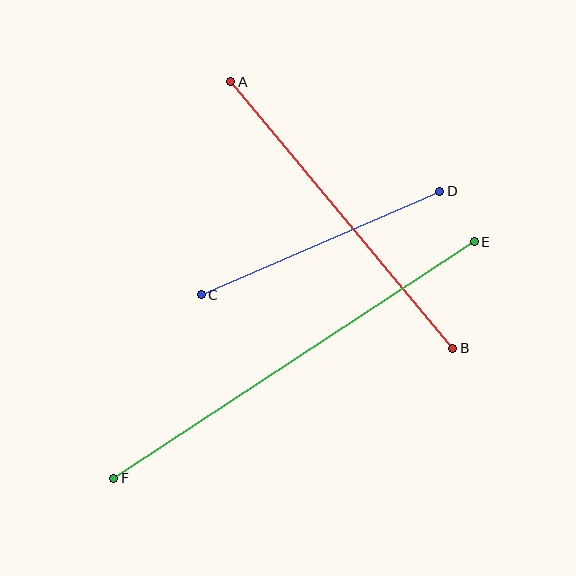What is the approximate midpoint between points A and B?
The midpoint is at approximately (342, 215) pixels.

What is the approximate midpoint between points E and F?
The midpoint is at approximately (294, 360) pixels.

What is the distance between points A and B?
The distance is approximately 346 pixels.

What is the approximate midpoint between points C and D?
The midpoint is at approximately (320, 243) pixels.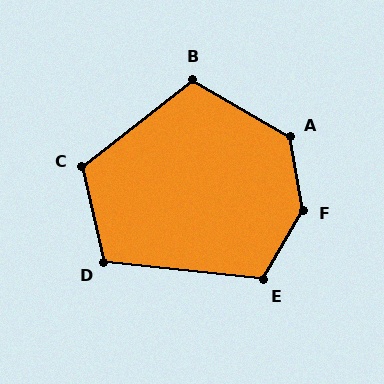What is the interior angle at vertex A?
Approximately 130 degrees (obtuse).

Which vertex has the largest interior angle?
F, at approximately 140 degrees.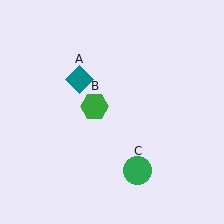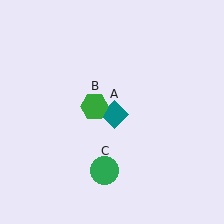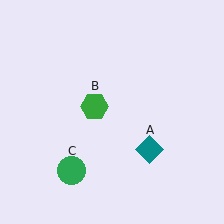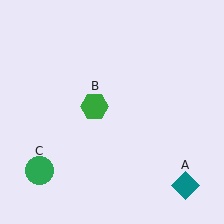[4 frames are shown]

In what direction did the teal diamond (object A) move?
The teal diamond (object A) moved down and to the right.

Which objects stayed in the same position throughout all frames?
Green hexagon (object B) remained stationary.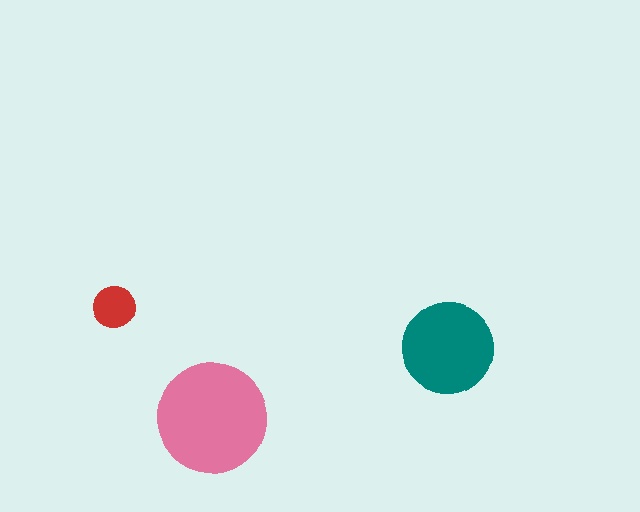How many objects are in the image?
There are 3 objects in the image.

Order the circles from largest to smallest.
the pink one, the teal one, the red one.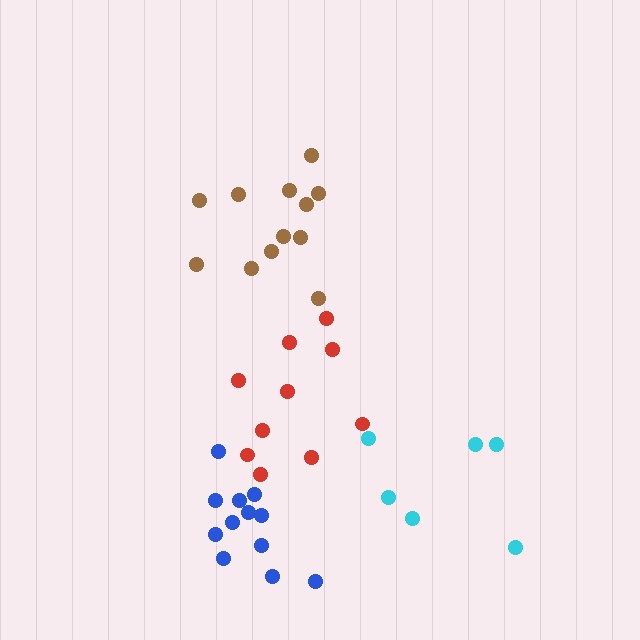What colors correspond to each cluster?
The clusters are colored: red, cyan, brown, blue.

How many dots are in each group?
Group 1: 10 dots, Group 2: 6 dots, Group 3: 12 dots, Group 4: 12 dots (40 total).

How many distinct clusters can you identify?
There are 4 distinct clusters.